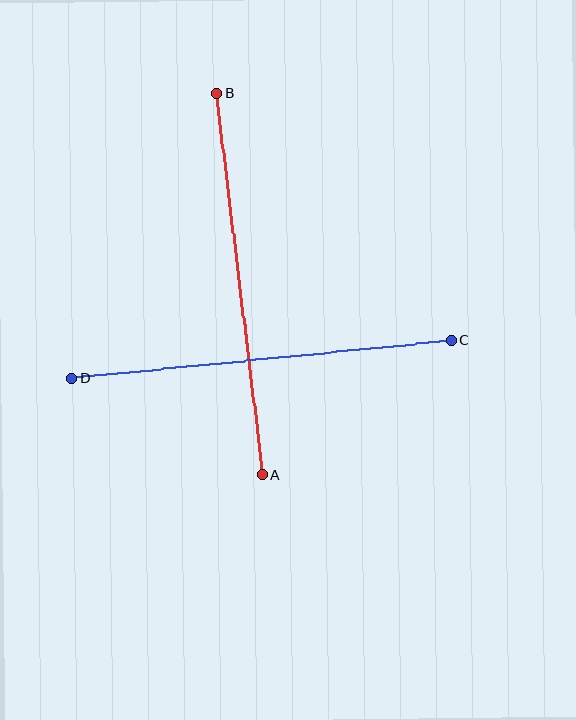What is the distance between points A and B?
The distance is approximately 385 pixels.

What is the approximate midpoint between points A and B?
The midpoint is at approximately (240, 284) pixels.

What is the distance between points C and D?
The distance is approximately 381 pixels.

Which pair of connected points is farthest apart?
Points A and B are farthest apart.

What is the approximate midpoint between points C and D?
The midpoint is at approximately (262, 359) pixels.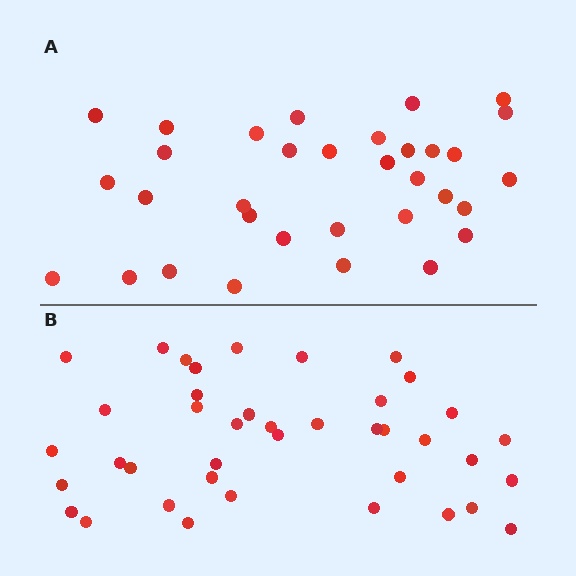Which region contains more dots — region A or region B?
Region B (the bottom region) has more dots.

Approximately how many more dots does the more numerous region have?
Region B has roughly 8 or so more dots than region A.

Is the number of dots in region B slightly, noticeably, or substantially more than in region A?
Region B has only slightly more — the two regions are fairly close. The ratio is roughly 1.2 to 1.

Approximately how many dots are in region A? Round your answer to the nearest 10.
About 30 dots. (The exact count is 33, which rounds to 30.)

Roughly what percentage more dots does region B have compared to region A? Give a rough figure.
About 20% more.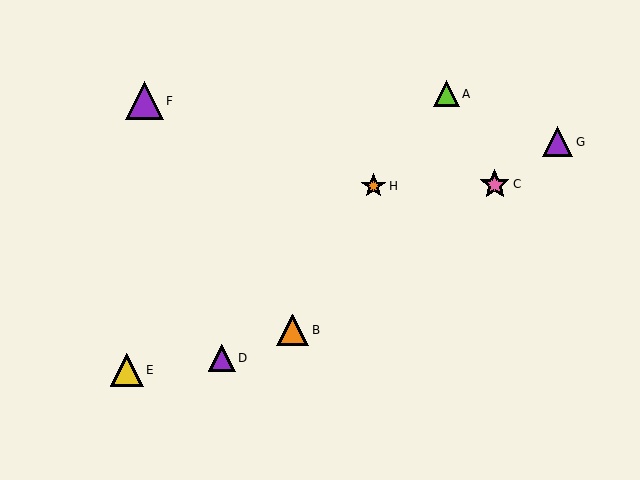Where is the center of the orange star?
The center of the orange star is at (373, 186).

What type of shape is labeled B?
Shape B is an orange triangle.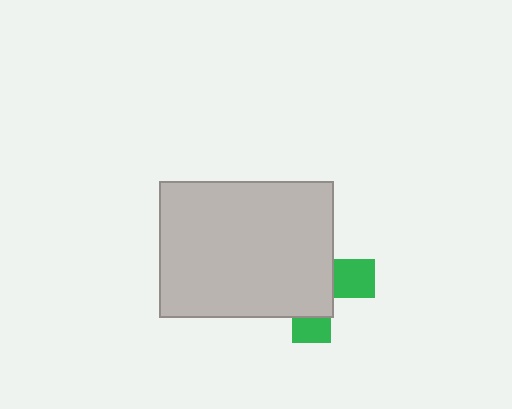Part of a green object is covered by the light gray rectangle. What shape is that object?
It is a cross.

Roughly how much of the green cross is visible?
A small part of it is visible (roughly 31%).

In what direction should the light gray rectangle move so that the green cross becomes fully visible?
The light gray rectangle should move left. That is the shortest direction to clear the overlap and leave the green cross fully visible.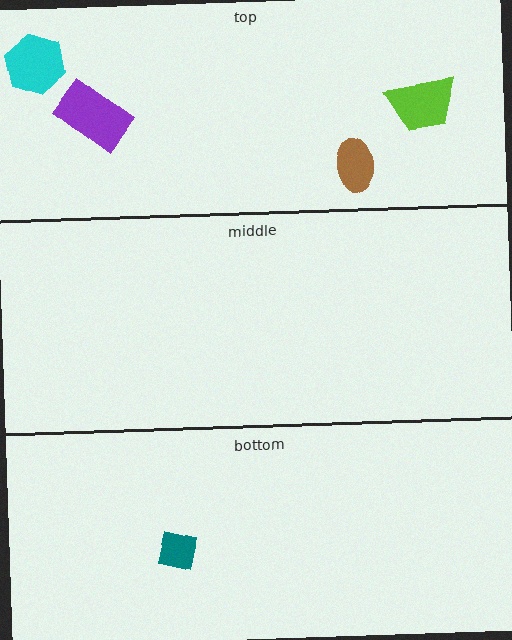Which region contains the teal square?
The bottom region.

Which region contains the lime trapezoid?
The top region.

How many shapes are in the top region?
4.